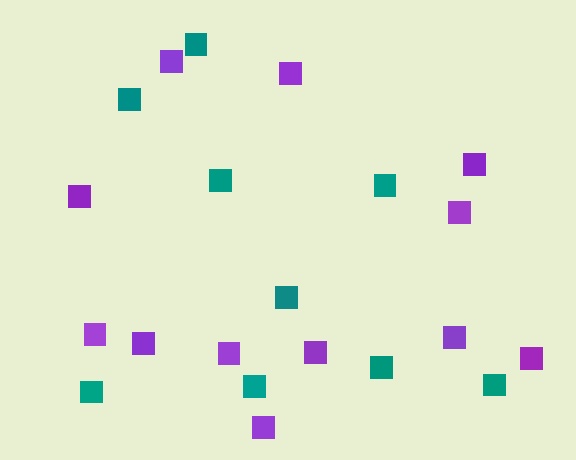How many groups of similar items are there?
There are 2 groups: one group of teal squares (9) and one group of purple squares (12).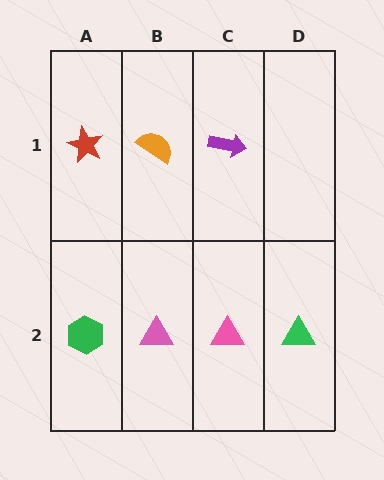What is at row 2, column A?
A green hexagon.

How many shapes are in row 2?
4 shapes.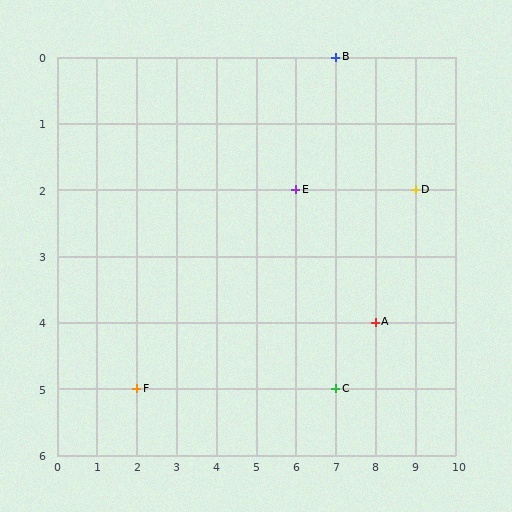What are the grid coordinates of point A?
Point A is at grid coordinates (8, 4).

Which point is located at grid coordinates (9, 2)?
Point D is at (9, 2).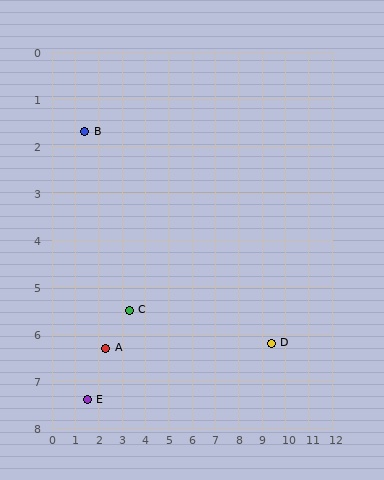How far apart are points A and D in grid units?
Points A and D are about 7.1 grid units apart.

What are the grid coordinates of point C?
Point C is at approximately (3.3, 5.5).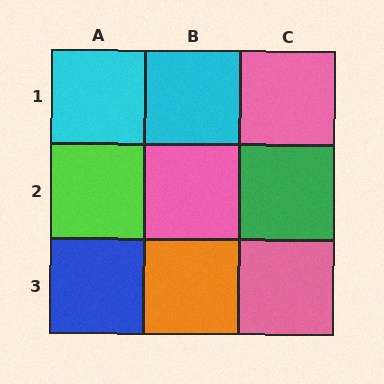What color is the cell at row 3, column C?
Pink.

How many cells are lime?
1 cell is lime.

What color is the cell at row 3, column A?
Blue.